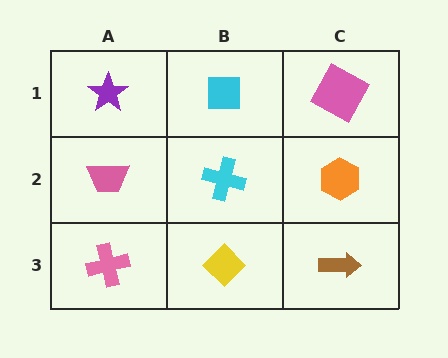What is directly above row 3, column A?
A pink trapezoid.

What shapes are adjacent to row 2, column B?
A cyan square (row 1, column B), a yellow diamond (row 3, column B), a pink trapezoid (row 2, column A), an orange hexagon (row 2, column C).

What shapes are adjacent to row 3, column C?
An orange hexagon (row 2, column C), a yellow diamond (row 3, column B).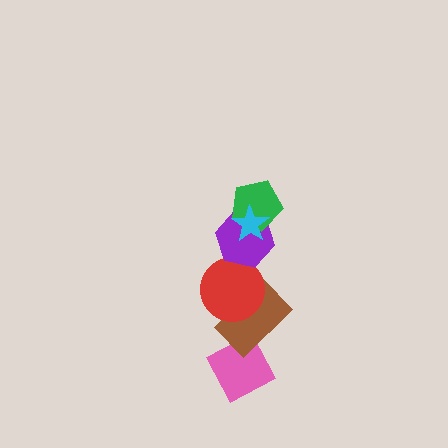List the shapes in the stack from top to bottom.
From top to bottom: the cyan star, the green pentagon, the purple hexagon, the red circle, the brown rectangle, the pink diamond.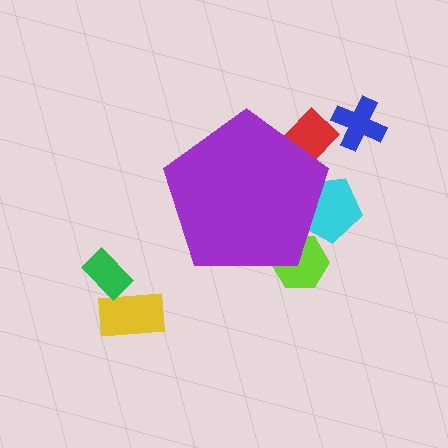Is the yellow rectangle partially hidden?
No, the yellow rectangle is fully visible.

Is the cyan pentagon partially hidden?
Yes, the cyan pentagon is partially hidden behind the purple pentagon.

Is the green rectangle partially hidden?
No, the green rectangle is fully visible.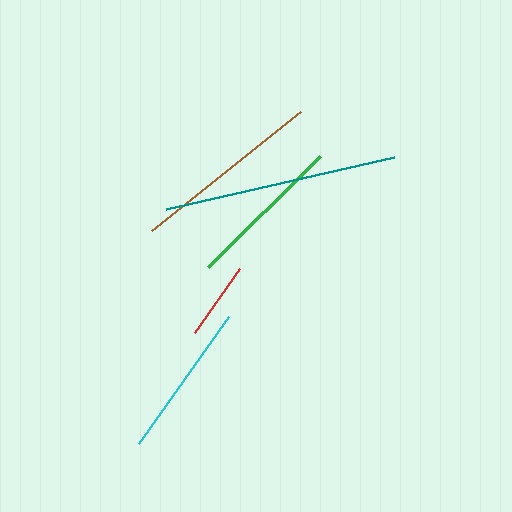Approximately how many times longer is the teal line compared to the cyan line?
The teal line is approximately 1.5 times the length of the cyan line.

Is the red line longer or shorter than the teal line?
The teal line is longer than the red line.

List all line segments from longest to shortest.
From longest to shortest: teal, brown, green, cyan, red.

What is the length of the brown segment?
The brown segment is approximately 191 pixels long.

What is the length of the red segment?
The red segment is approximately 78 pixels long.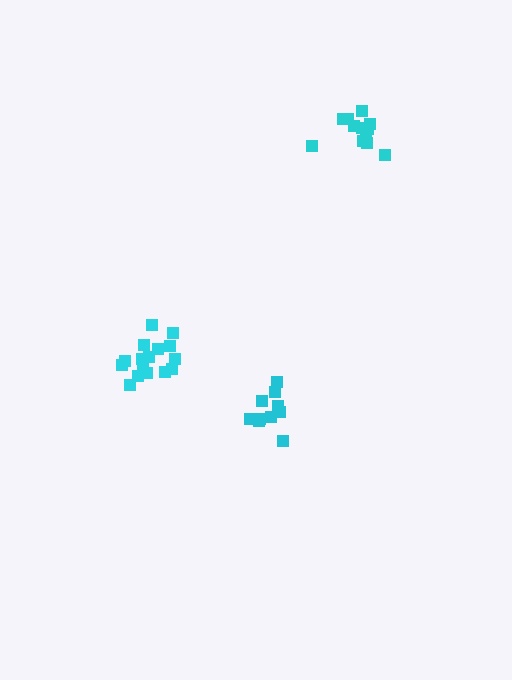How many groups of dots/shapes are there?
There are 3 groups.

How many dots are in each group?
Group 1: 10 dots, Group 2: 12 dots, Group 3: 16 dots (38 total).